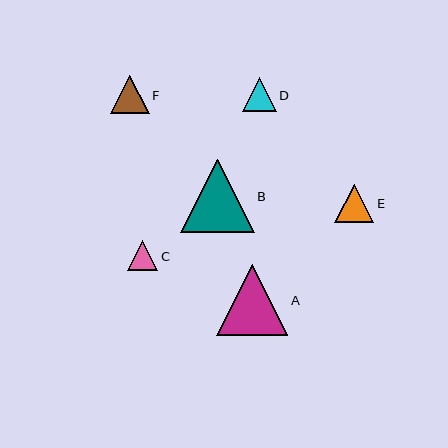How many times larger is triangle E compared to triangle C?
Triangle E is approximately 1.3 times the size of triangle C.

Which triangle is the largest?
Triangle B is the largest with a size of approximately 74 pixels.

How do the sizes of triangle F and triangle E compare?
Triangle F and triangle E are approximately the same size.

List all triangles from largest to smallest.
From largest to smallest: B, A, F, E, D, C.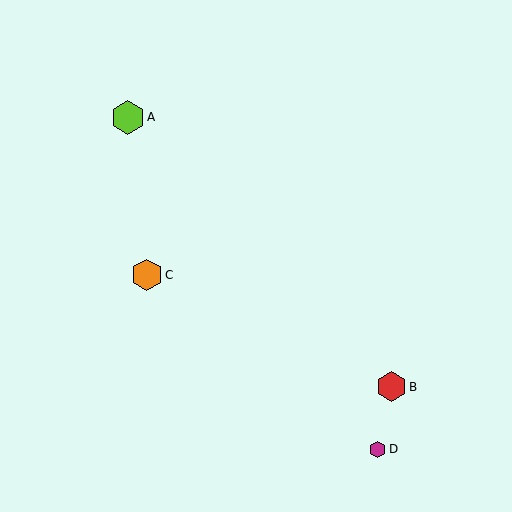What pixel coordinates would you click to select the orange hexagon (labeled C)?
Click at (147, 275) to select the orange hexagon C.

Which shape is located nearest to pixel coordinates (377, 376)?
The red hexagon (labeled B) at (392, 387) is nearest to that location.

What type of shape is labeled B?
Shape B is a red hexagon.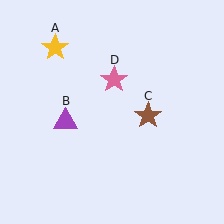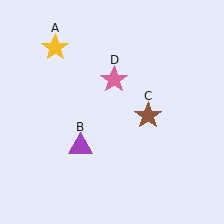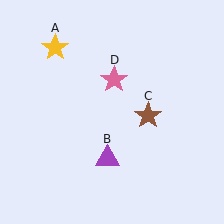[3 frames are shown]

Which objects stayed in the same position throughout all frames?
Yellow star (object A) and brown star (object C) and pink star (object D) remained stationary.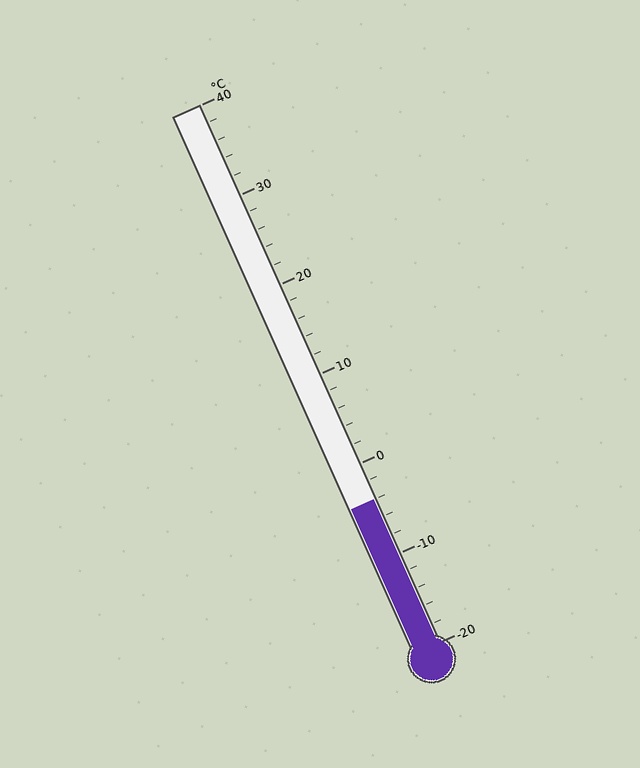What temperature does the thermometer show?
The thermometer shows approximately -4°C.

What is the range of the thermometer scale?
The thermometer scale ranges from -20°C to 40°C.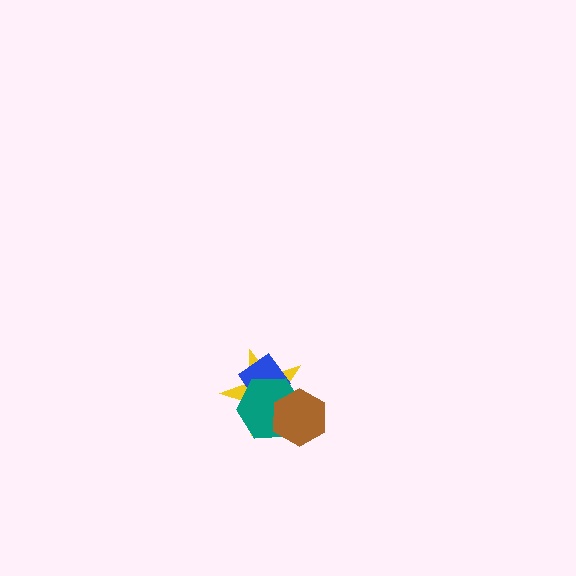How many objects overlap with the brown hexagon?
2 objects overlap with the brown hexagon.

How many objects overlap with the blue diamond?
2 objects overlap with the blue diamond.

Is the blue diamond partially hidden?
Yes, it is partially covered by another shape.